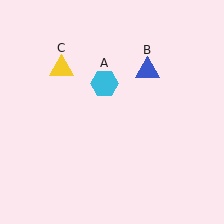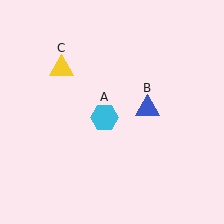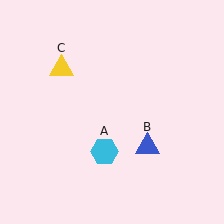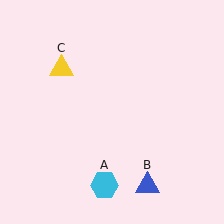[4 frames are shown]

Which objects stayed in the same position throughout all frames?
Yellow triangle (object C) remained stationary.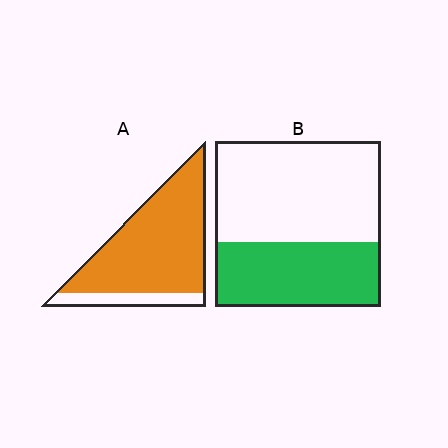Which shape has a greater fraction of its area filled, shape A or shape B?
Shape A.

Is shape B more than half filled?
No.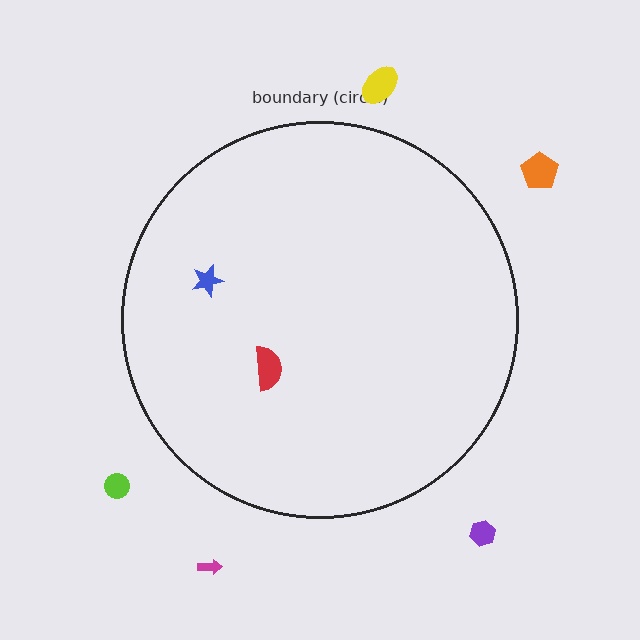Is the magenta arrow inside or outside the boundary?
Outside.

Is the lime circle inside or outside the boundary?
Outside.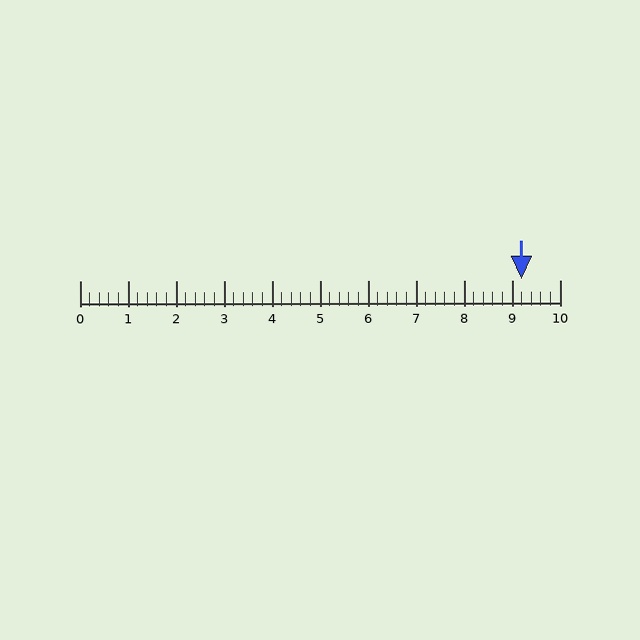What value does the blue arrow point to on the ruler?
The blue arrow points to approximately 9.2.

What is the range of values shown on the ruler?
The ruler shows values from 0 to 10.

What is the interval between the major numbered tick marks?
The major tick marks are spaced 1 units apart.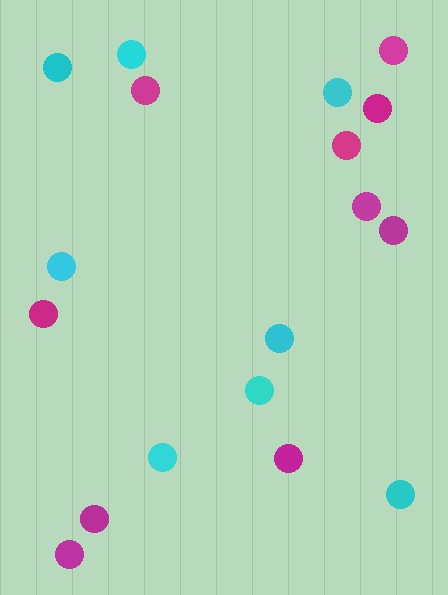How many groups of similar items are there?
There are 2 groups: one group of magenta circles (10) and one group of cyan circles (8).